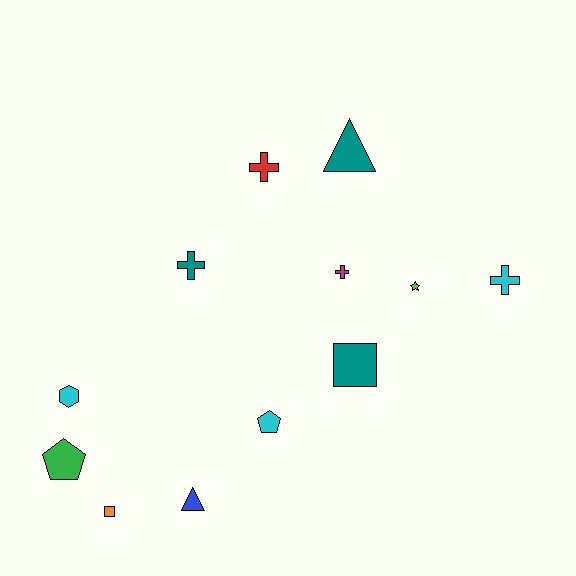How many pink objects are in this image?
There are no pink objects.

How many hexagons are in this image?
There is 1 hexagon.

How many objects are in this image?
There are 12 objects.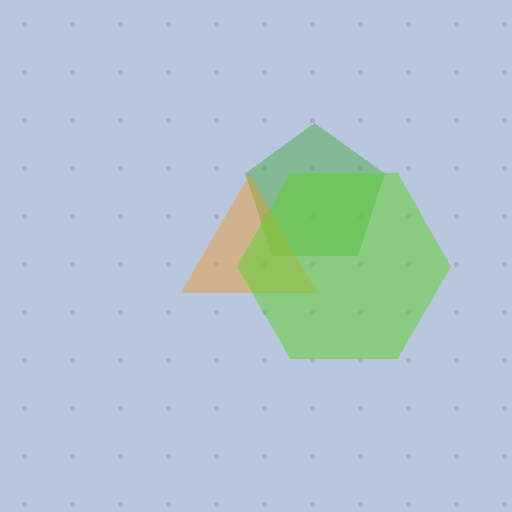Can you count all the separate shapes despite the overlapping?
Yes, there are 3 separate shapes.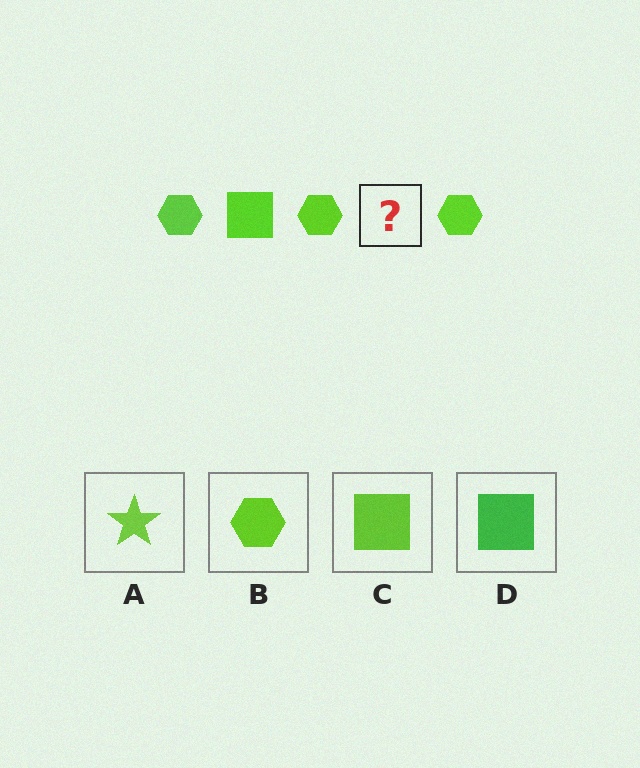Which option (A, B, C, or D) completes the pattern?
C.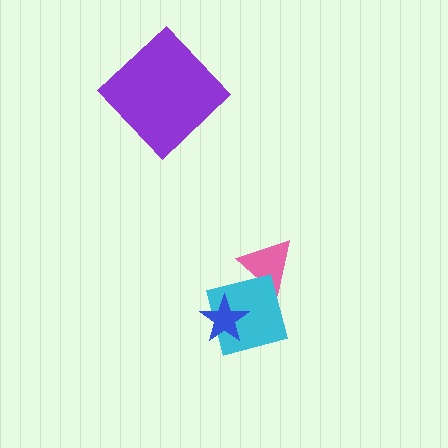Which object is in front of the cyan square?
The blue star is in front of the cyan square.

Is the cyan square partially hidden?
Yes, it is partially covered by another shape.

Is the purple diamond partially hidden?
No, no other shape covers it.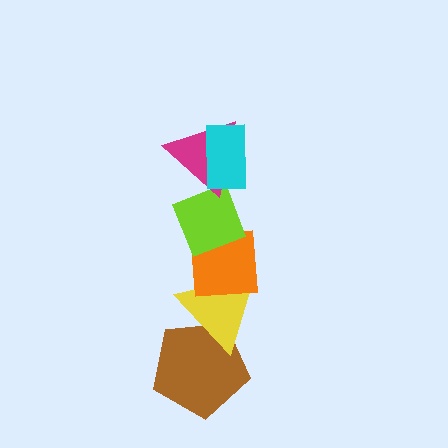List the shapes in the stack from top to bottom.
From top to bottom: the cyan rectangle, the magenta triangle, the lime diamond, the orange square, the yellow triangle, the brown pentagon.